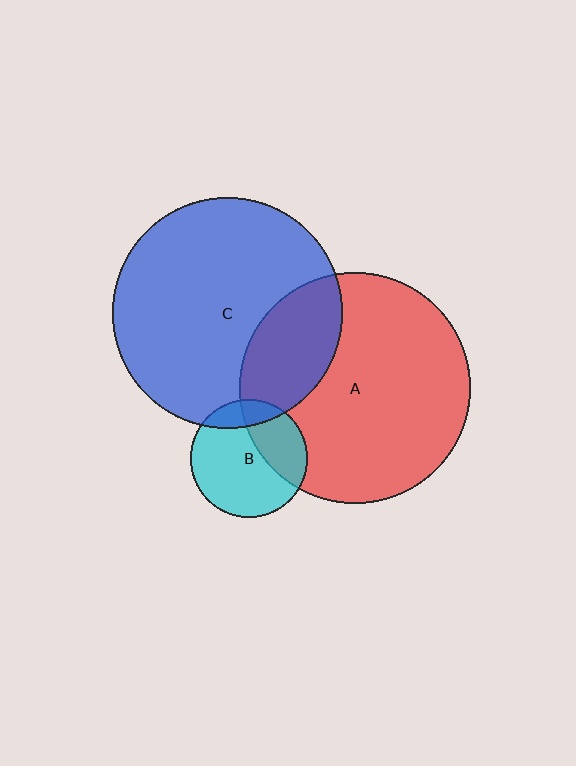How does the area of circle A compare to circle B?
Approximately 3.9 times.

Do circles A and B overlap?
Yes.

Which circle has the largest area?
Circle A (red).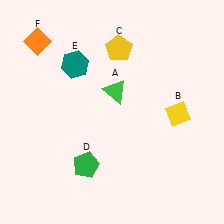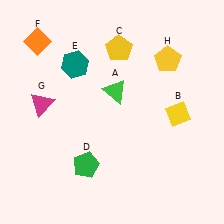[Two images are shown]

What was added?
A magenta triangle (G), a yellow pentagon (H) were added in Image 2.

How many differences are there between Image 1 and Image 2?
There are 2 differences between the two images.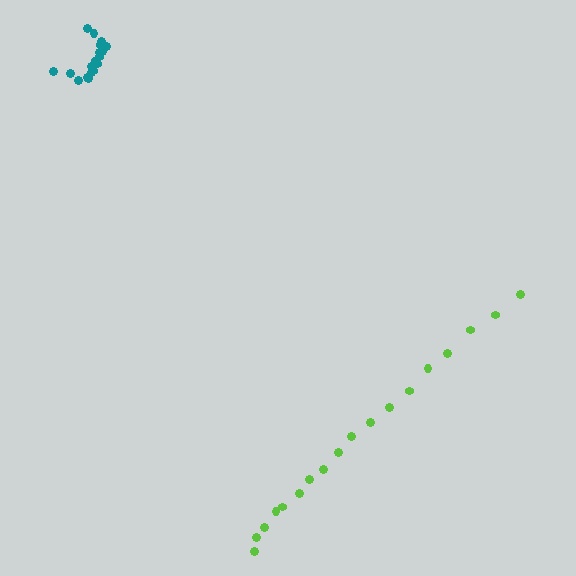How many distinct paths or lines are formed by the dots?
There are 2 distinct paths.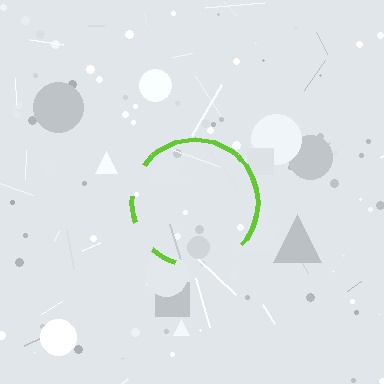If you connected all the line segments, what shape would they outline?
They would outline a circle.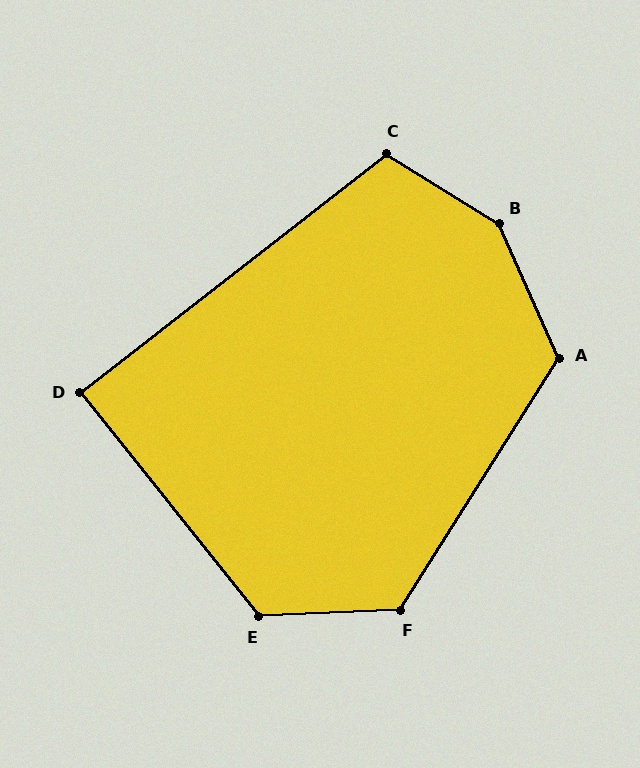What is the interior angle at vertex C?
Approximately 110 degrees (obtuse).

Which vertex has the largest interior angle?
B, at approximately 146 degrees.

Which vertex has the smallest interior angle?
D, at approximately 89 degrees.